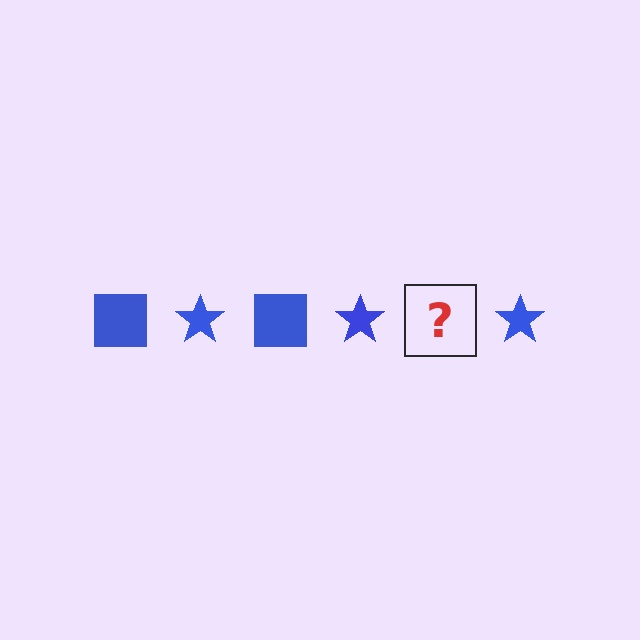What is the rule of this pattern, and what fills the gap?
The rule is that the pattern cycles through square, star shapes in blue. The gap should be filled with a blue square.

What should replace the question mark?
The question mark should be replaced with a blue square.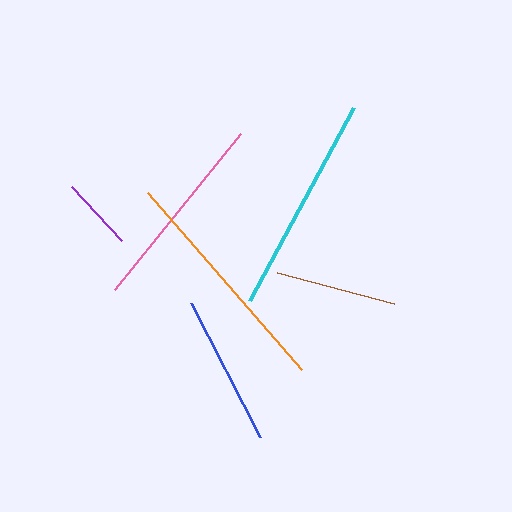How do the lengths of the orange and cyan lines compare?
The orange and cyan lines are approximately the same length.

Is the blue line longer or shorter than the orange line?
The orange line is longer than the blue line.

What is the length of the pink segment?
The pink segment is approximately 201 pixels long.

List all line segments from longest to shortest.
From longest to shortest: orange, cyan, pink, blue, brown, purple.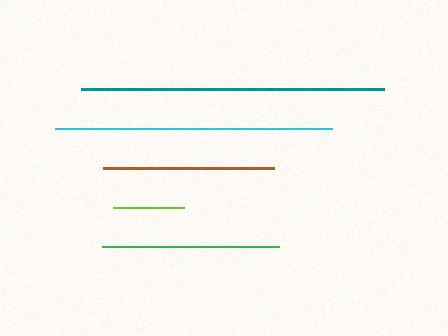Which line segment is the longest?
The teal line is the longest at approximately 303 pixels.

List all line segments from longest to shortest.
From longest to shortest: teal, cyan, green, brown, lime.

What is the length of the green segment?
The green segment is approximately 178 pixels long.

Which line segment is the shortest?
The lime line is the shortest at approximately 71 pixels.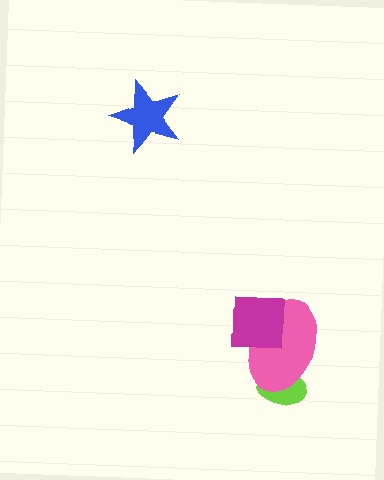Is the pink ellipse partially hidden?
Yes, it is partially covered by another shape.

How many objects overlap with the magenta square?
1 object overlaps with the magenta square.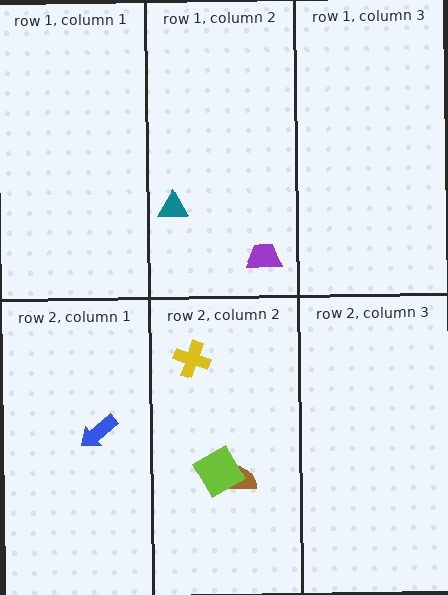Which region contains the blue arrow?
The row 2, column 1 region.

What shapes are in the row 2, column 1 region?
The blue arrow.